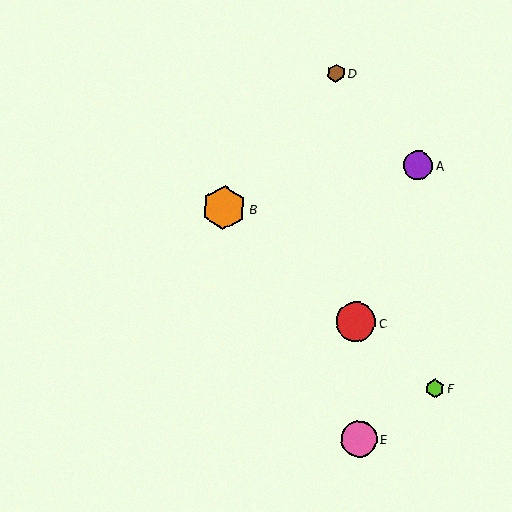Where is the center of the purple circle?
The center of the purple circle is at (418, 165).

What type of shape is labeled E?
Shape E is a pink circle.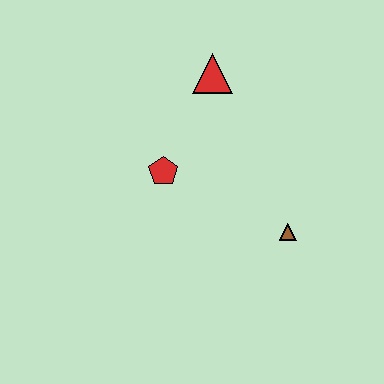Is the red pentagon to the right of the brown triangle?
No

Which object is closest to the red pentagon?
The red triangle is closest to the red pentagon.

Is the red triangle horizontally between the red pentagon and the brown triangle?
Yes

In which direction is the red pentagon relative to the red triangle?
The red pentagon is below the red triangle.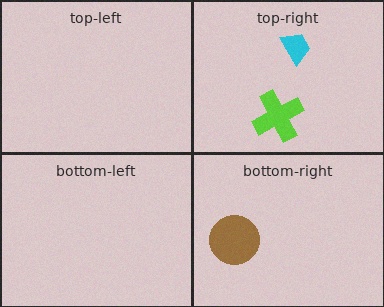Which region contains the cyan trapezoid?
The top-right region.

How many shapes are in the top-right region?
2.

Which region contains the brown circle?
The bottom-right region.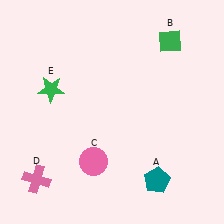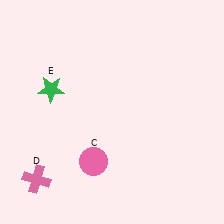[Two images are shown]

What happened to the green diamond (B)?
The green diamond (B) was removed in Image 2. It was in the top-right area of Image 1.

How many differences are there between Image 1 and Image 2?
There are 2 differences between the two images.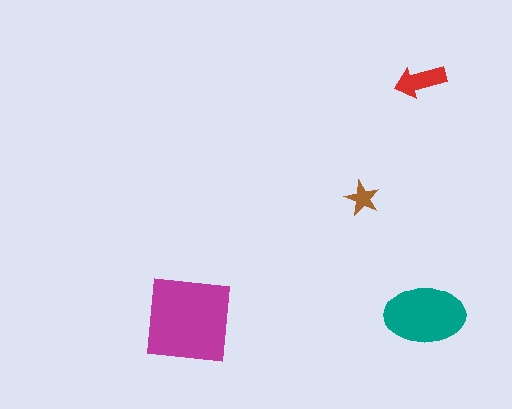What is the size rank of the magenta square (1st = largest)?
1st.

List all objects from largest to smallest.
The magenta square, the teal ellipse, the red arrow, the brown star.